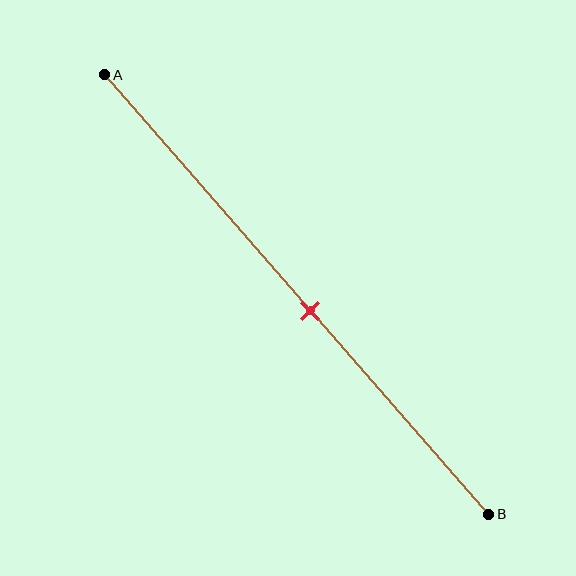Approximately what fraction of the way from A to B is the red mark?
The red mark is approximately 55% of the way from A to B.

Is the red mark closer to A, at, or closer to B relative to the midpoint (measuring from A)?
The red mark is closer to point B than the midpoint of segment AB.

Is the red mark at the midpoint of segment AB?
No, the mark is at about 55% from A, not at the 50% midpoint.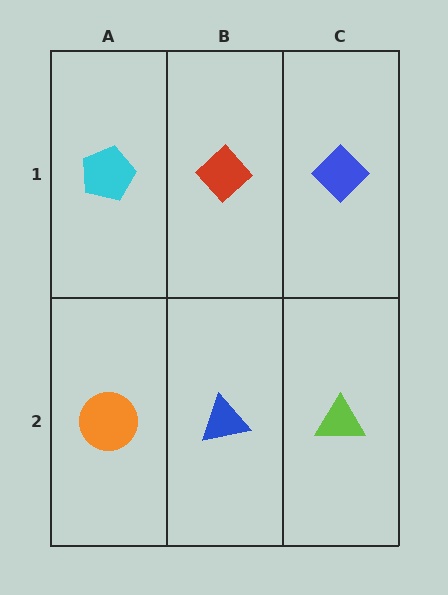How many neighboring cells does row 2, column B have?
3.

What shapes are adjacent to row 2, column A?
A cyan pentagon (row 1, column A), a blue triangle (row 2, column B).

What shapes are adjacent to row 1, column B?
A blue triangle (row 2, column B), a cyan pentagon (row 1, column A), a blue diamond (row 1, column C).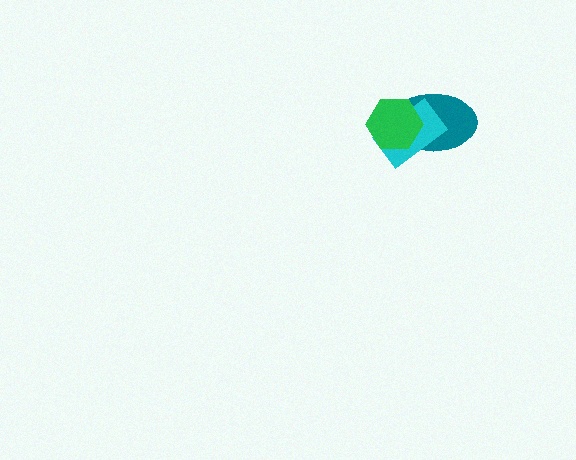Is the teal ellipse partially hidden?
Yes, it is partially covered by another shape.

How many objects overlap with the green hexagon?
2 objects overlap with the green hexagon.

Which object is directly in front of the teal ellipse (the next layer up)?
The cyan rectangle is directly in front of the teal ellipse.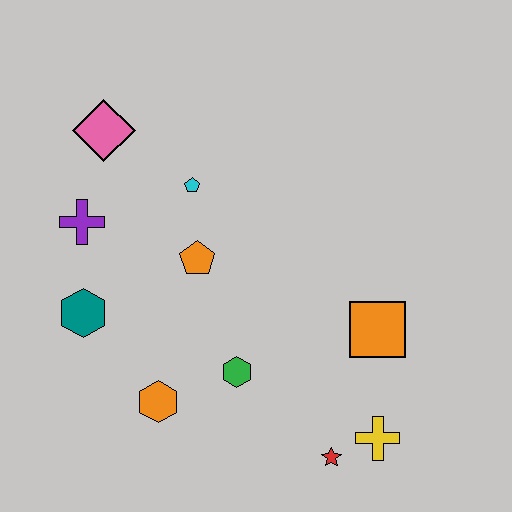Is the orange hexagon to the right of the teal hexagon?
Yes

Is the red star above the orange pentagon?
No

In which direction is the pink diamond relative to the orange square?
The pink diamond is to the left of the orange square.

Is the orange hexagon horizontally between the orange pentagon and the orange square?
No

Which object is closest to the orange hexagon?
The green hexagon is closest to the orange hexagon.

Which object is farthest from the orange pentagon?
The yellow cross is farthest from the orange pentagon.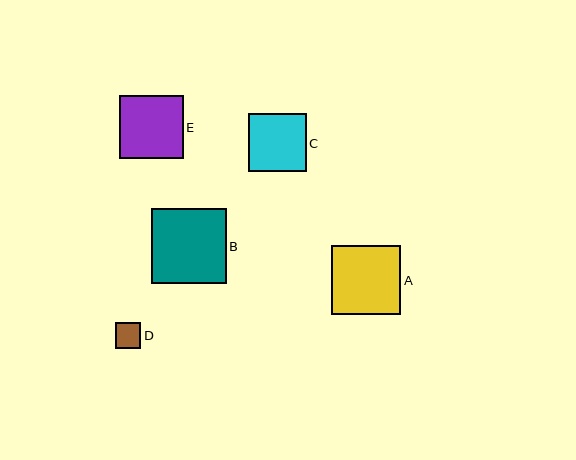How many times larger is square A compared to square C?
Square A is approximately 1.2 times the size of square C.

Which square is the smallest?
Square D is the smallest with a size of approximately 26 pixels.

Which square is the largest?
Square B is the largest with a size of approximately 75 pixels.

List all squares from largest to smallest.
From largest to smallest: B, A, E, C, D.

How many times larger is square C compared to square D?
Square C is approximately 2.3 times the size of square D.